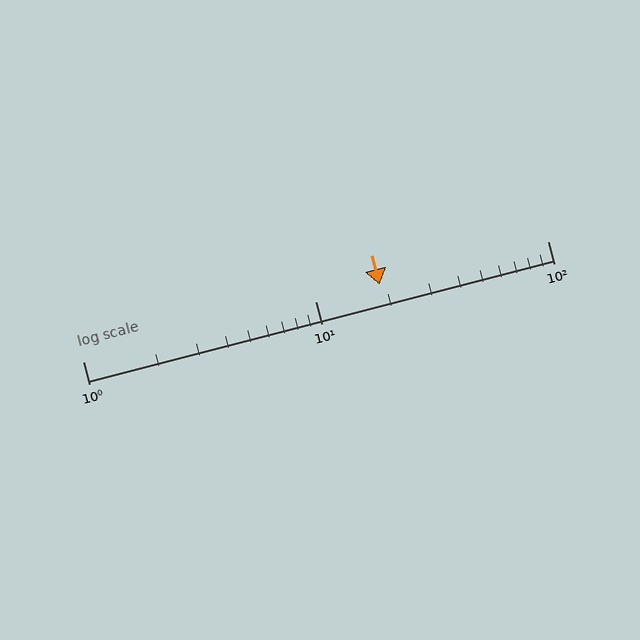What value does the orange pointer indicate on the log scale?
The pointer indicates approximately 19.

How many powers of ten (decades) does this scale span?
The scale spans 2 decades, from 1 to 100.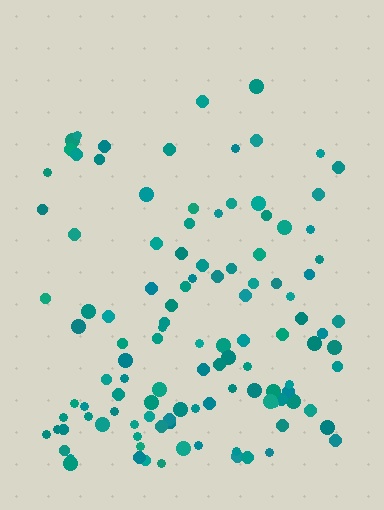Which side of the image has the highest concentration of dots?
The bottom.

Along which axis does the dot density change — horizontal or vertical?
Vertical.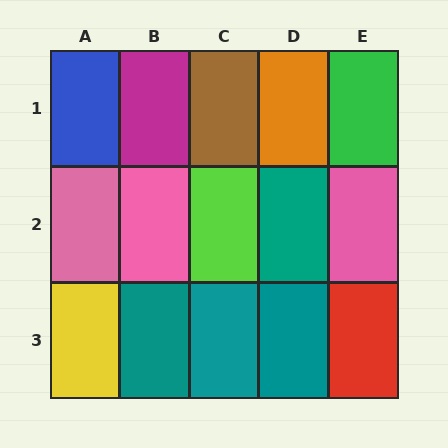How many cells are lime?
1 cell is lime.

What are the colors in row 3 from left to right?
Yellow, teal, teal, teal, red.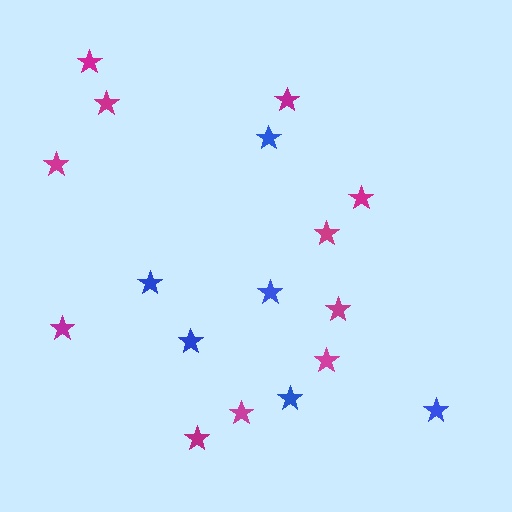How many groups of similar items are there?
There are 2 groups: one group of magenta stars (11) and one group of blue stars (6).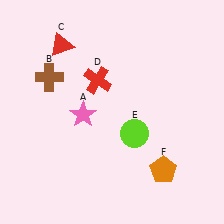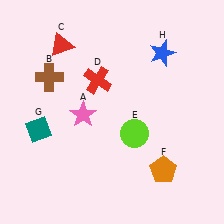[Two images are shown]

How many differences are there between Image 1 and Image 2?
There are 2 differences between the two images.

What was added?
A teal diamond (G), a blue star (H) were added in Image 2.